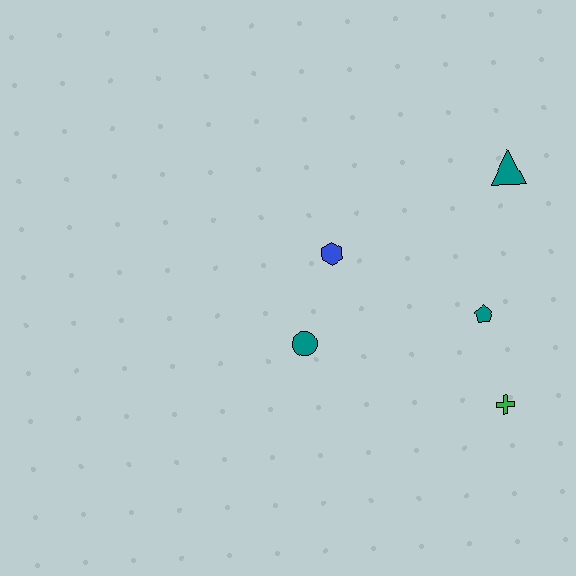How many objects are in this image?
There are 5 objects.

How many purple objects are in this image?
There are no purple objects.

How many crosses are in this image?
There is 1 cross.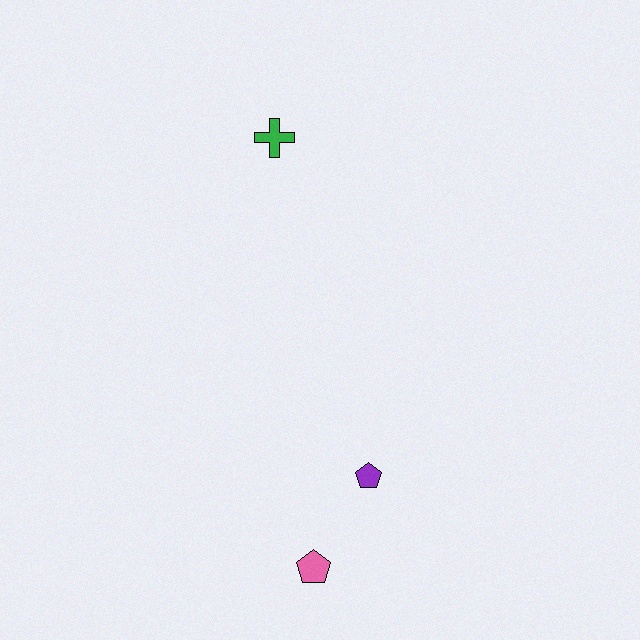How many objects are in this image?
There are 3 objects.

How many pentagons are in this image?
There are 2 pentagons.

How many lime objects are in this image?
There are no lime objects.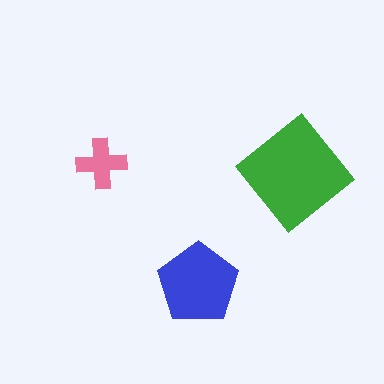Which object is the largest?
The green diamond.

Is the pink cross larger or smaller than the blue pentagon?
Smaller.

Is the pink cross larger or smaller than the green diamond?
Smaller.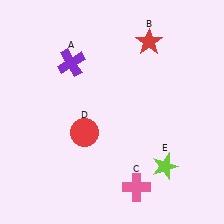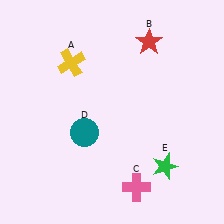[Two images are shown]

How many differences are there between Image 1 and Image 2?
There are 3 differences between the two images.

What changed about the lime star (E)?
In Image 1, E is lime. In Image 2, it changed to green.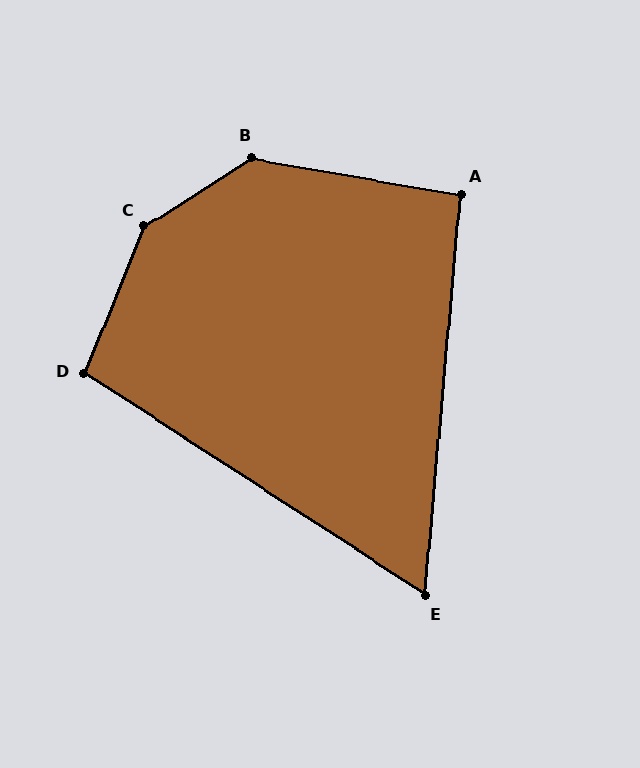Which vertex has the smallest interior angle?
E, at approximately 62 degrees.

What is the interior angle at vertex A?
Approximately 95 degrees (approximately right).